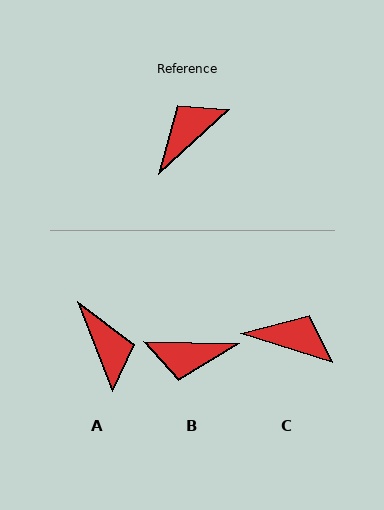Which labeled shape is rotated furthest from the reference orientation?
B, about 137 degrees away.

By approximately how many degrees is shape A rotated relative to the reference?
Approximately 111 degrees clockwise.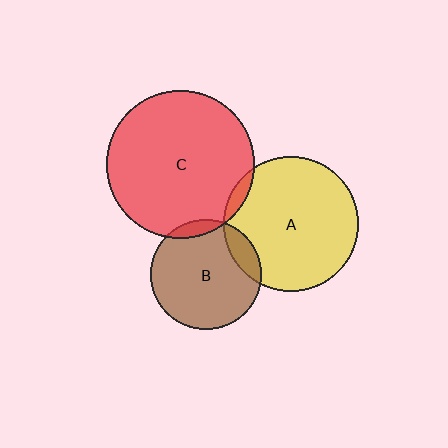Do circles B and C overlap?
Yes.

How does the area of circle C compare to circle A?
Approximately 1.2 times.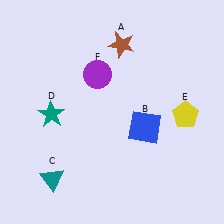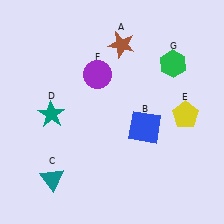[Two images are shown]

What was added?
A green hexagon (G) was added in Image 2.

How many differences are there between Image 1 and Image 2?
There is 1 difference between the two images.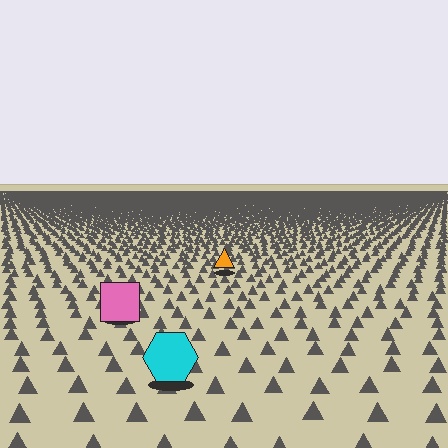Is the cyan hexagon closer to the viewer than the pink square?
Yes. The cyan hexagon is closer — you can tell from the texture gradient: the ground texture is coarser near it.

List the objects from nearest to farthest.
From nearest to farthest: the cyan hexagon, the pink square, the orange triangle.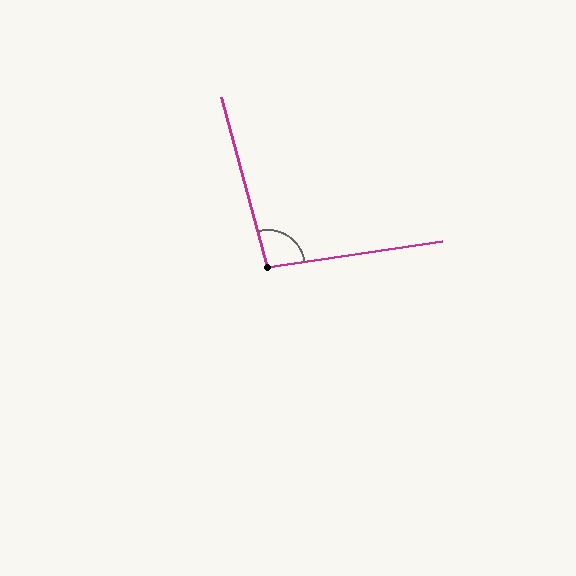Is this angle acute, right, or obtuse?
It is obtuse.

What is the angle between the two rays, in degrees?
Approximately 97 degrees.